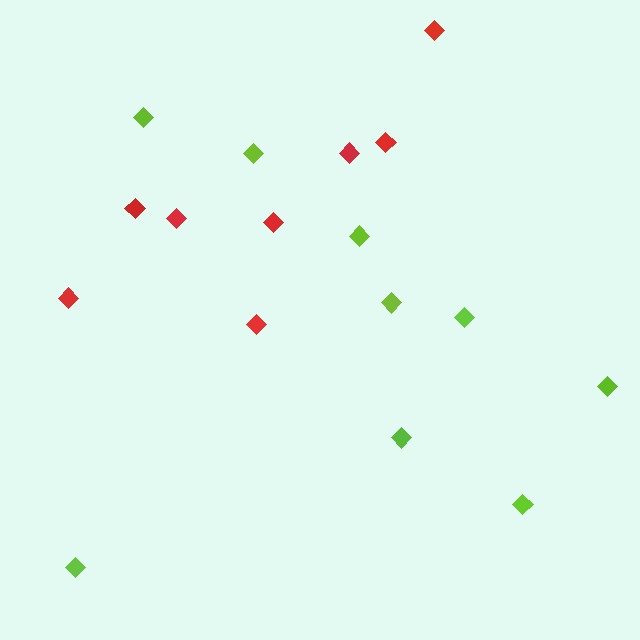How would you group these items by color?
There are 2 groups: one group of lime diamonds (9) and one group of red diamonds (8).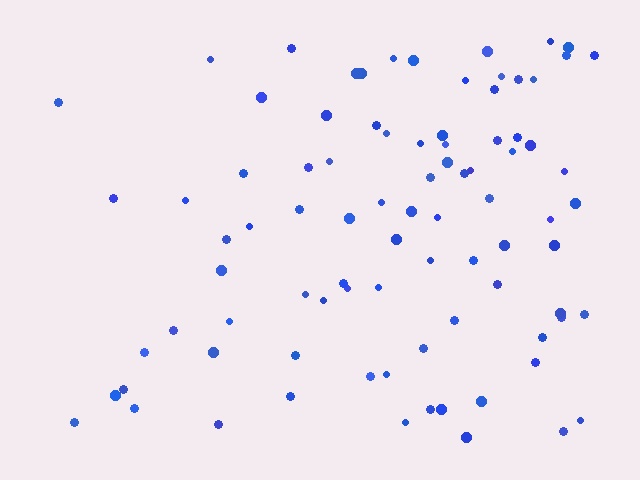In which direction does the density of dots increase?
From left to right, with the right side densest.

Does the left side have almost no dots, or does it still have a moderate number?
Still a moderate number, just noticeably fewer than the right.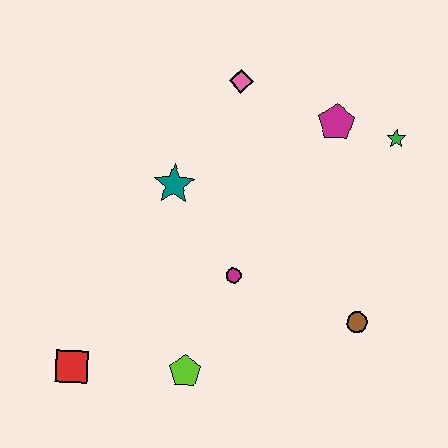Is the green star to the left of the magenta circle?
No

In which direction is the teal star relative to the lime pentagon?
The teal star is above the lime pentagon.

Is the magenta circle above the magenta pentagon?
No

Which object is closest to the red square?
The lime pentagon is closest to the red square.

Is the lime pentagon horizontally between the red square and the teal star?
No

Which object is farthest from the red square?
The green star is farthest from the red square.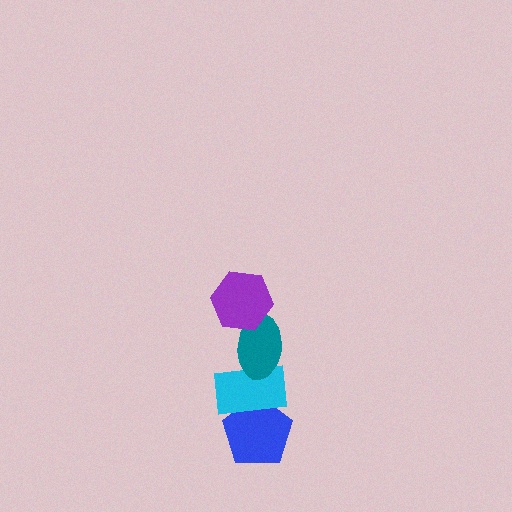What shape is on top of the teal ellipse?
The purple hexagon is on top of the teal ellipse.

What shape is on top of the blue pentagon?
The cyan rectangle is on top of the blue pentagon.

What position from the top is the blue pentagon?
The blue pentagon is 4th from the top.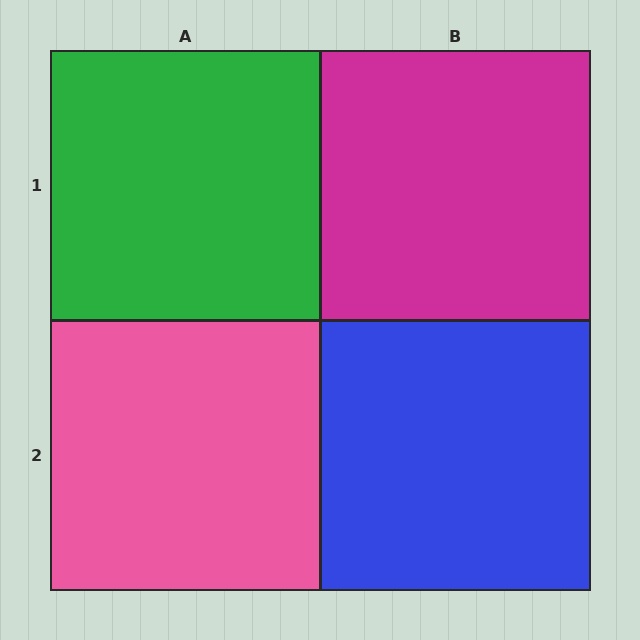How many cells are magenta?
1 cell is magenta.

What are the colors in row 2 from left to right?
Pink, blue.